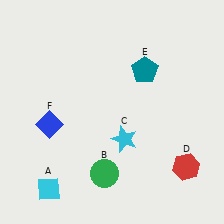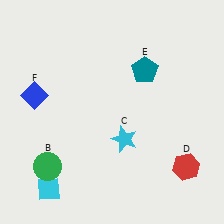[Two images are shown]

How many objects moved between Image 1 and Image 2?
2 objects moved between the two images.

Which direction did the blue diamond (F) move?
The blue diamond (F) moved up.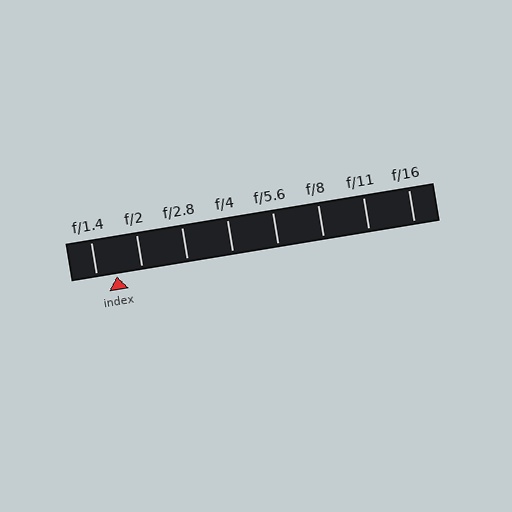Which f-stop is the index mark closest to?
The index mark is closest to f/1.4.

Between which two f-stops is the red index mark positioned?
The index mark is between f/1.4 and f/2.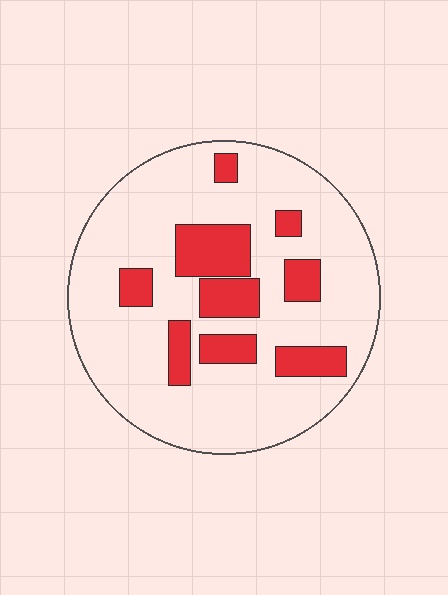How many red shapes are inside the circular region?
9.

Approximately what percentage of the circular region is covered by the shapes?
Approximately 20%.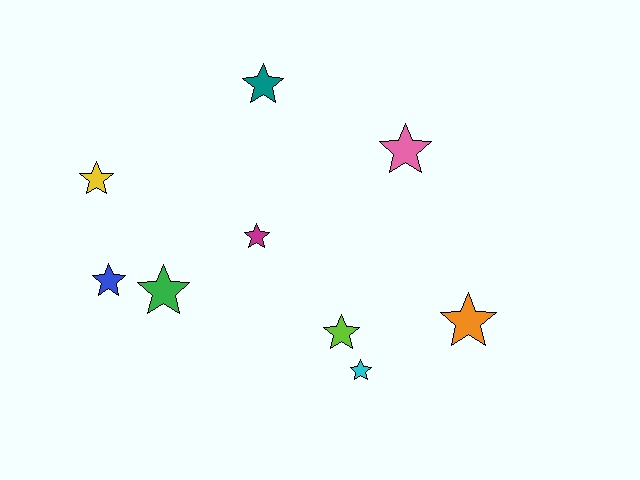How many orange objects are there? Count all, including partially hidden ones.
There is 1 orange object.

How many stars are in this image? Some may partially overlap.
There are 9 stars.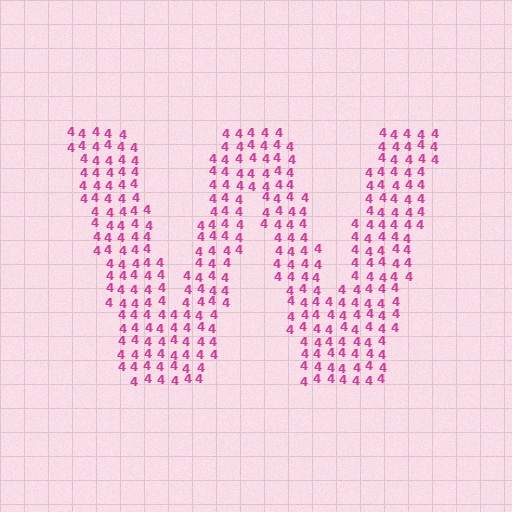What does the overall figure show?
The overall figure shows the letter W.